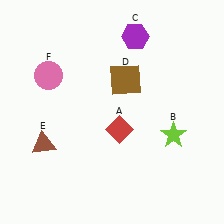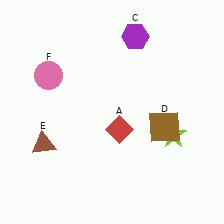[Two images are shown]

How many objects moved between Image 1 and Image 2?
1 object moved between the two images.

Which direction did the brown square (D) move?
The brown square (D) moved down.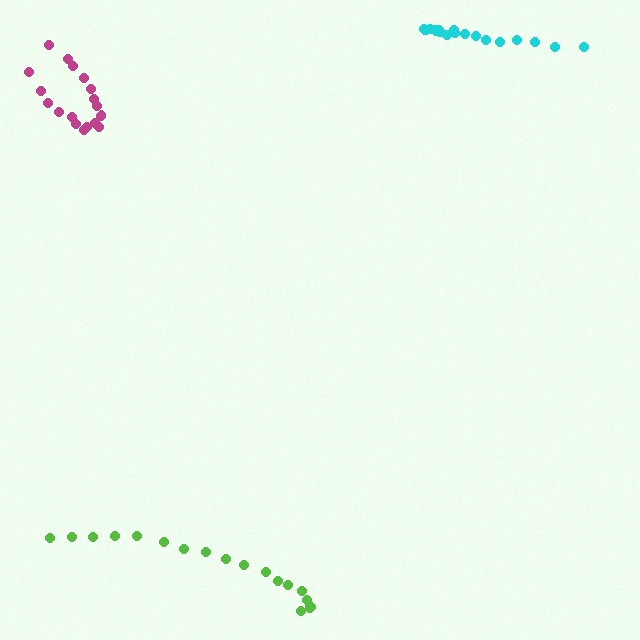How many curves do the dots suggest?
There are 3 distinct paths.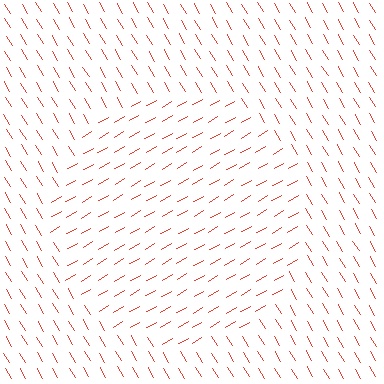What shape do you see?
I see a circle.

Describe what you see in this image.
The image is filled with small red line segments. A circle region in the image has lines oriented differently from the surrounding lines, creating a visible texture boundary.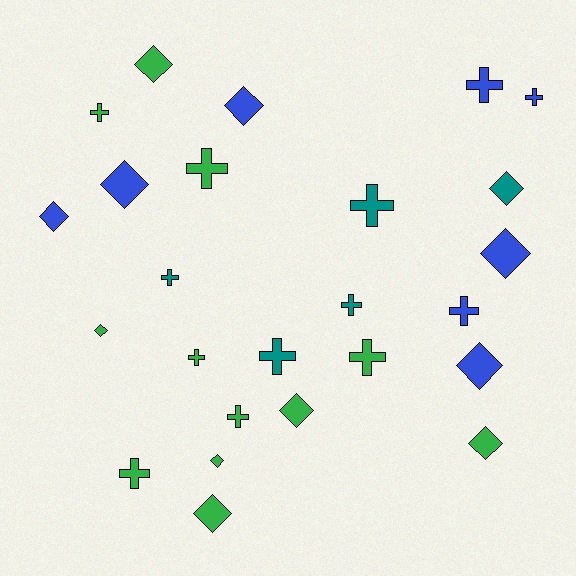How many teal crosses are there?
There are 4 teal crosses.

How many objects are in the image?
There are 25 objects.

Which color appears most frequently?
Green, with 12 objects.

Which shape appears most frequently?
Cross, with 13 objects.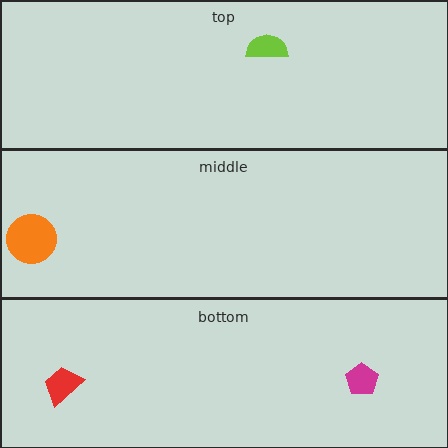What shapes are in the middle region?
The orange circle.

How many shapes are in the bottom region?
2.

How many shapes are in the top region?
1.